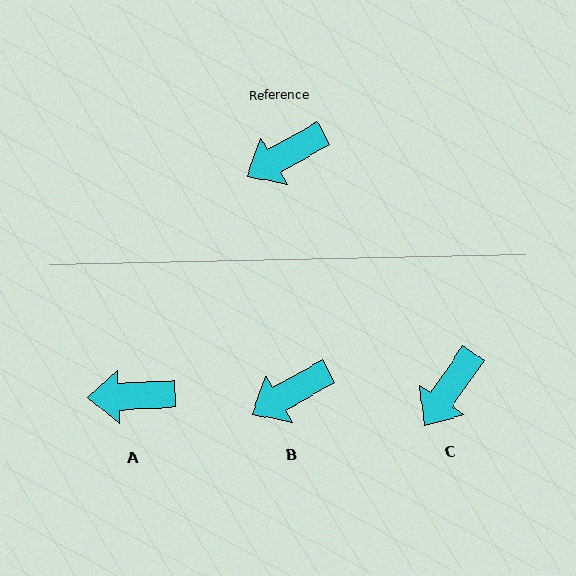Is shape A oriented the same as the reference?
No, it is off by about 27 degrees.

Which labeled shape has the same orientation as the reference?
B.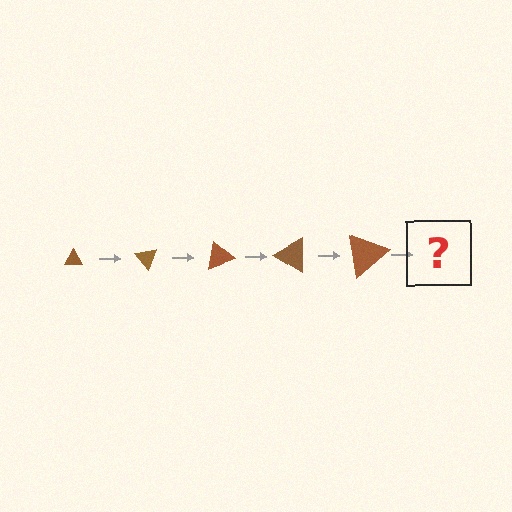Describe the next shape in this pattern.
It should be a triangle, larger than the previous one and rotated 250 degrees from the start.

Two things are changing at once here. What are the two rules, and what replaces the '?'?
The two rules are that the triangle grows larger each step and it rotates 50 degrees each step. The '?' should be a triangle, larger than the previous one and rotated 250 degrees from the start.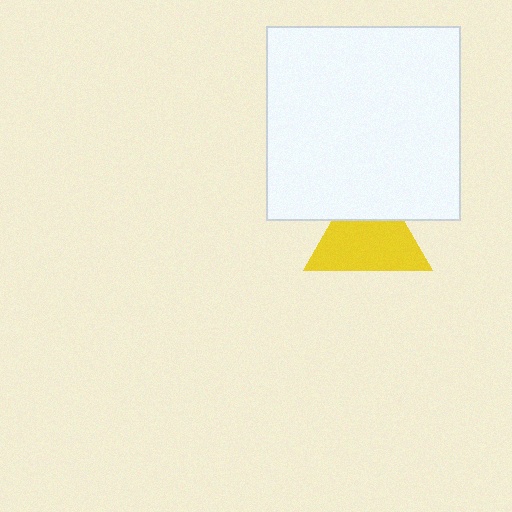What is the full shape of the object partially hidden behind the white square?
The partially hidden object is a yellow triangle.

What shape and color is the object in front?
The object in front is a white square.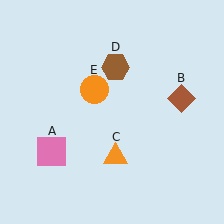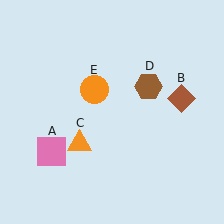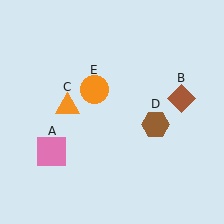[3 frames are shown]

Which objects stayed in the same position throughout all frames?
Pink square (object A) and brown diamond (object B) and orange circle (object E) remained stationary.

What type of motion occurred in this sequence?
The orange triangle (object C), brown hexagon (object D) rotated clockwise around the center of the scene.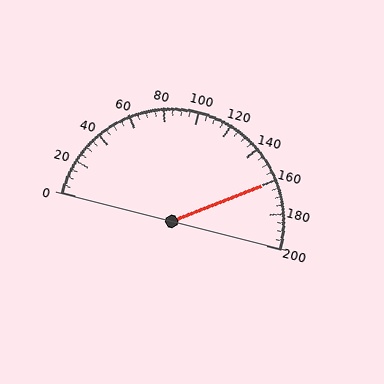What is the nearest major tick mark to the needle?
The nearest major tick mark is 160.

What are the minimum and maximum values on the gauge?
The gauge ranges from 0 to 200.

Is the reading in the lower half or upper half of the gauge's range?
The reading is in the upper half of the range (0 to 200).